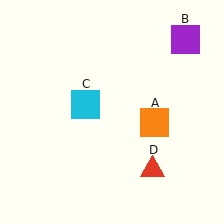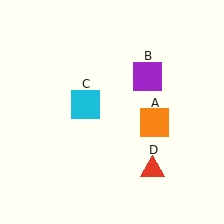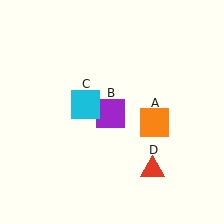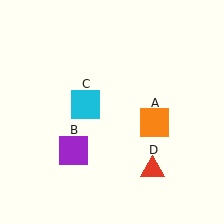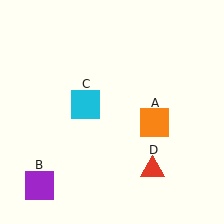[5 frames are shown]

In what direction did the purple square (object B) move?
The purple square (object B) moved down and to the left.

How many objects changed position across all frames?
1 object changed position: purple square (object B).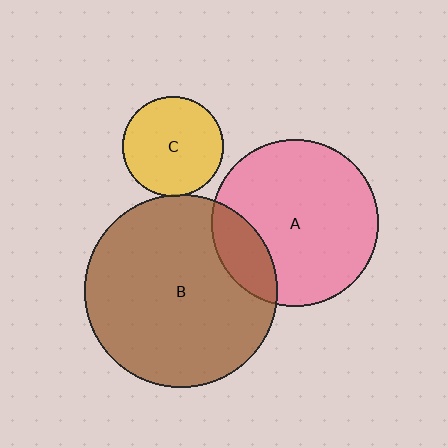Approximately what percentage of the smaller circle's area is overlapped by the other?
Approximately 5%.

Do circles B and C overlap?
Yes.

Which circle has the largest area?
Circle B (brown).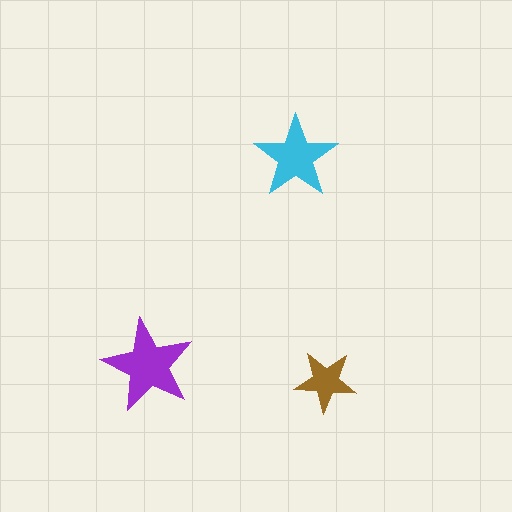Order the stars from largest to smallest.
the purple one, the cyan one, the brown one.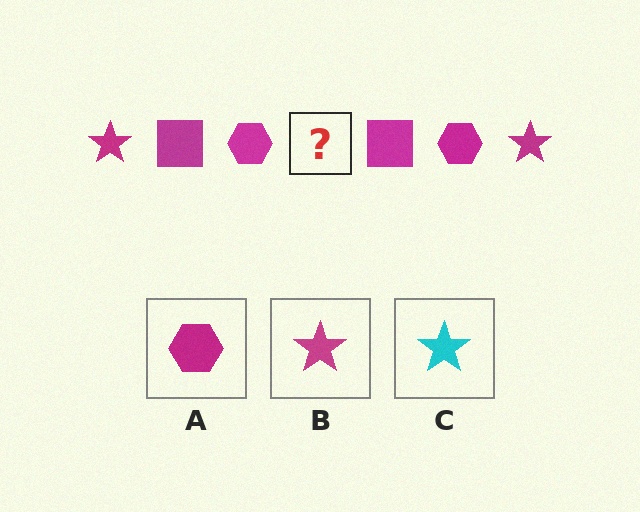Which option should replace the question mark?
Option B.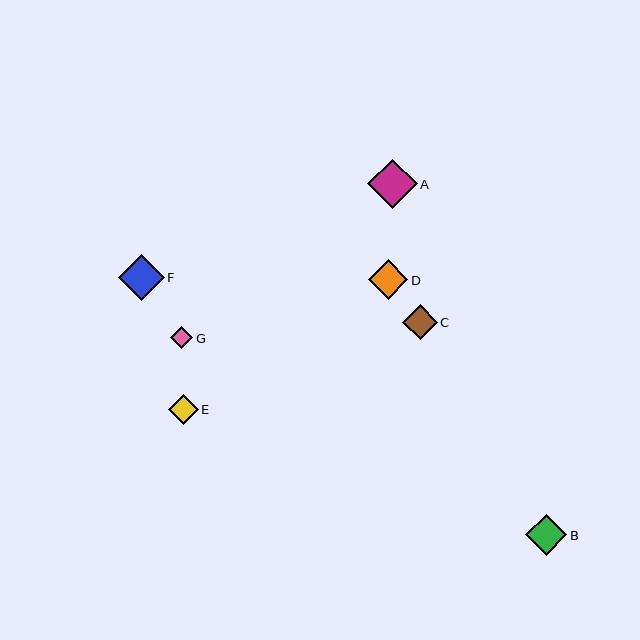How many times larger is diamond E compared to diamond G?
Diamond E is approximately 1.3 times the size of diamond G.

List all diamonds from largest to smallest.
From largest to smallest: A, F, B, D, C, E, G.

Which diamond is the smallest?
Diamond G is the smallest with a size of approximately 23 pixels.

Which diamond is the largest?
Diamond A is the largest with a size of approximately 50 pixels.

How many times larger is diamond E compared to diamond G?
Diamond E is approximately 1.3 times the size of diamond G.